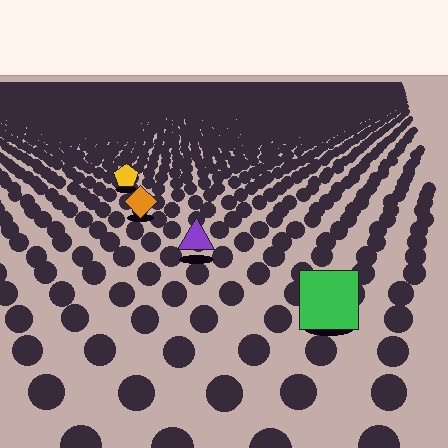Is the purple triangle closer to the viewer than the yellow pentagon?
Yes. The purple triangle is closer — you can tell from the texture gradient: the ground texture is coarser near it.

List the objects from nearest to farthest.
From nearest to farthest: the green square, the purple triangle, the orange diamond, the yellow pentagon.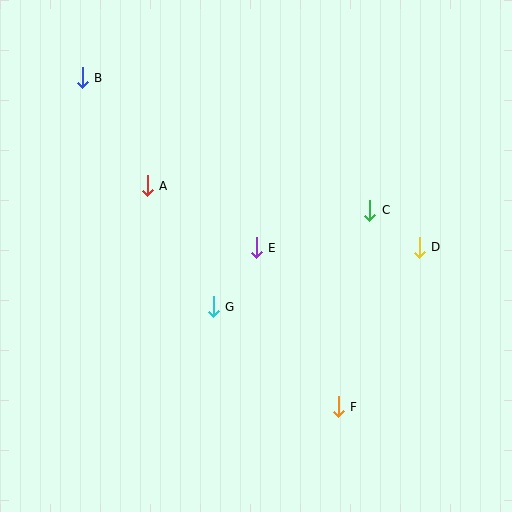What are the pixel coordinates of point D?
Point D is at (419, 247).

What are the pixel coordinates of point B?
Point B is at (82, 78).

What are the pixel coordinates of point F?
Point F is at (338, 407).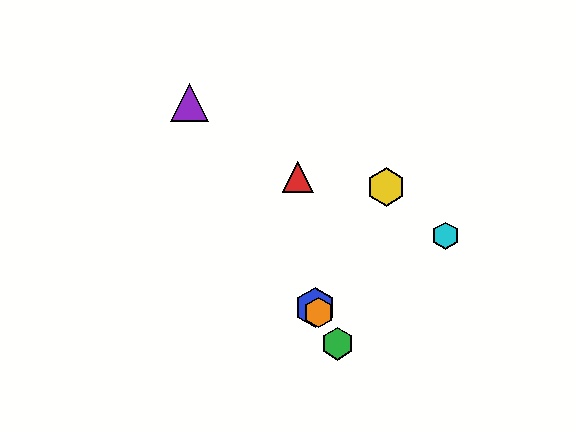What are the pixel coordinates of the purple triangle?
The purple triangle is at (189, 103).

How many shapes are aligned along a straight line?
4 shapes (the blue hexagon, the green hexagon, the purple triangle, the orange hexagon) are aligned along a straight line.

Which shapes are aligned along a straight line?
The blue hexagon, the green hexagon, the purple triangle, the orange hexagon are aligned along a straight line.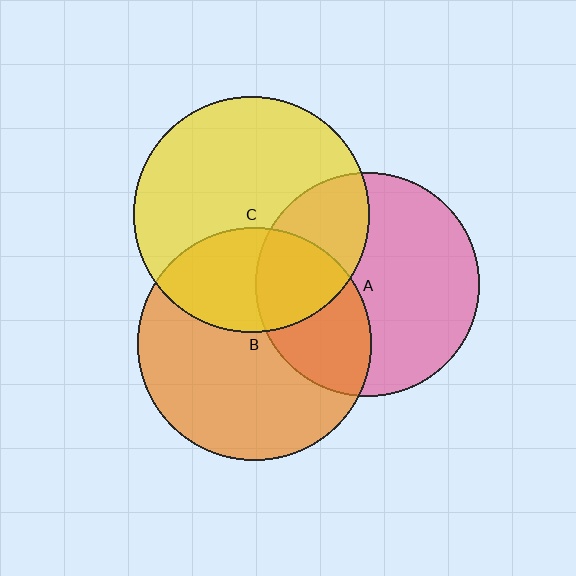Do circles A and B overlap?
Yes.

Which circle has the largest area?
Circle C (yellow).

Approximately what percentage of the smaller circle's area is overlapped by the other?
Approximately 35%.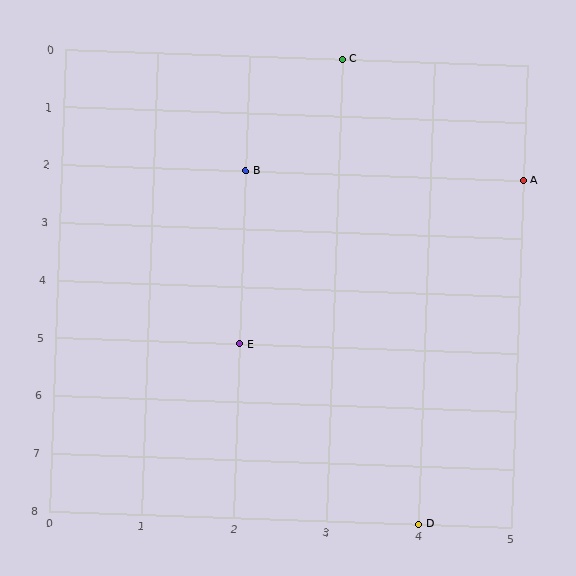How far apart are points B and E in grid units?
Points B and E are 3 rows apart.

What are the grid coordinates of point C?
Point C is at grid coordinates (3, 0).